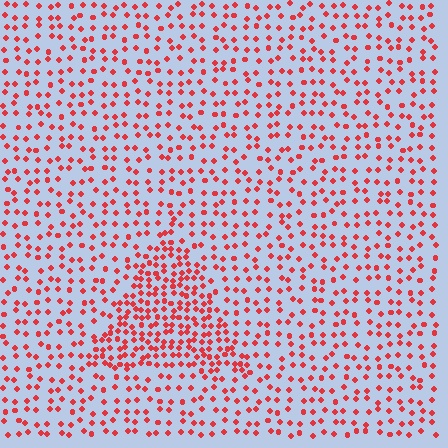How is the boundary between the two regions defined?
The boundary is defined by a change in element density (approximately 2.0x ratio). All elements are the same color, size, and shape.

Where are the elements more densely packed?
The elements are more densely packed inside the triangle boundary.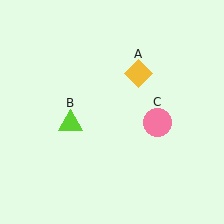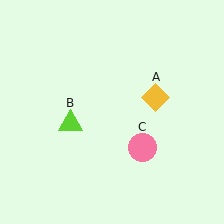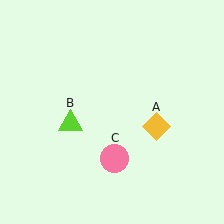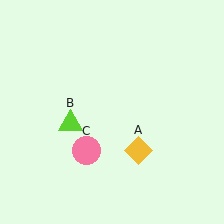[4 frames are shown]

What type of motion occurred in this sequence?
The yellow diamond (object A), pink circle (object C) rotated clockwise around the center of the scene.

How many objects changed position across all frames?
2 objects changed position: yellow diamond (object A), pink circle (object C).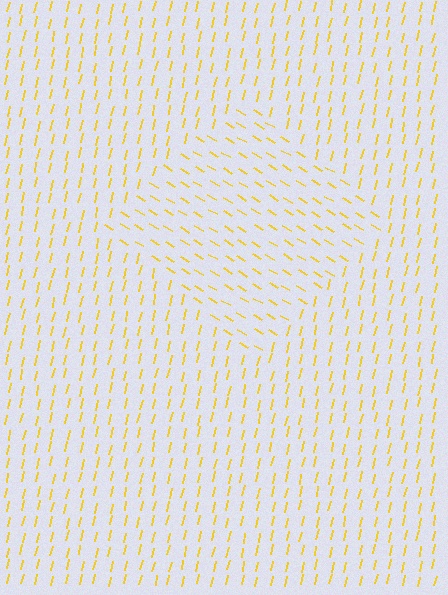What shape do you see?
I see a diamond.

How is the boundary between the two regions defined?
The boundary is defined purely by a change in line orientation (approximately 72 degrees difference). All lines are the same color and thickness.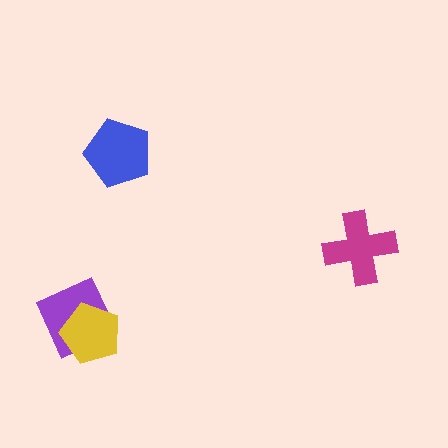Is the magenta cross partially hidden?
No, no other shape covers it.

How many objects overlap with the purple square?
1 object overlaps with the purple square.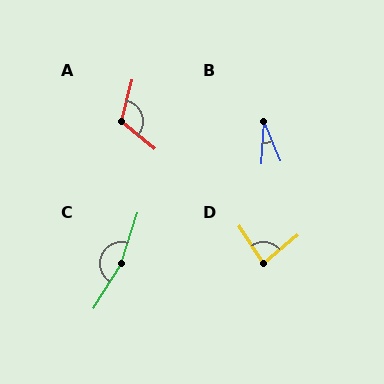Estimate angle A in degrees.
Approximately 115 degrees.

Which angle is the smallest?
B, at approximately 25 degrees.